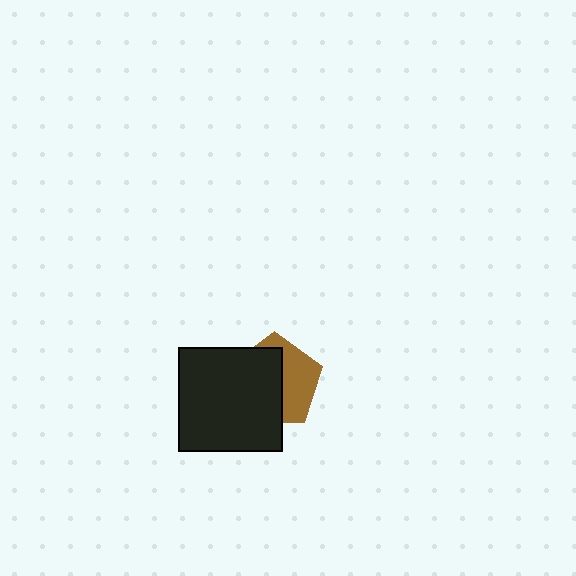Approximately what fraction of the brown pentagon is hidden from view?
Roughly 58% of the brown pentagon is hidden behind the black square.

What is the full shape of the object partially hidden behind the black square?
The partially hidden object is a brown pentagon.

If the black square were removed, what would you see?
You would see the complete brown pentagon.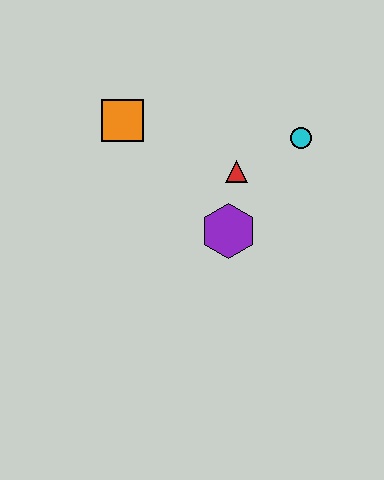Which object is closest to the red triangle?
The purple hexagon is closest to the red triangle.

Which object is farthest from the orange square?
The cyan circle is farthest from the orange square.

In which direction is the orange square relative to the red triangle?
The orange square is to the left of the red triangle.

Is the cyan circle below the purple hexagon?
No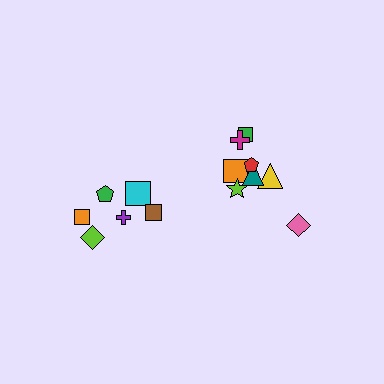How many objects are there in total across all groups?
There are 14 objects.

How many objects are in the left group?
There are 6 objects.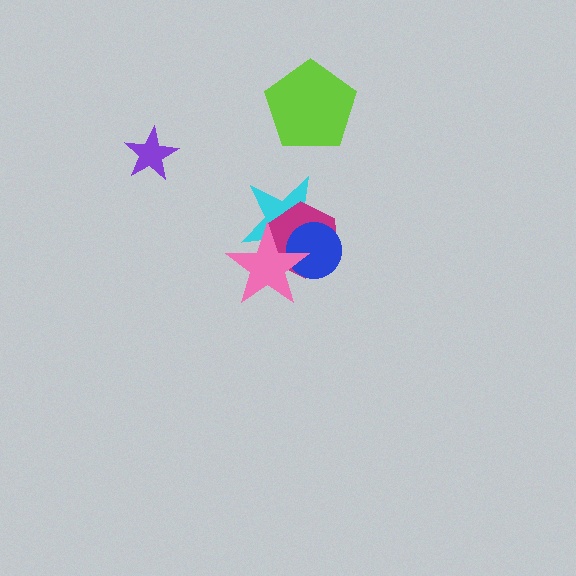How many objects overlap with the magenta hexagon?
3 objects overlap with the magenta hexagon.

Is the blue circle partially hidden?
Yes, it is partially covered by another shape.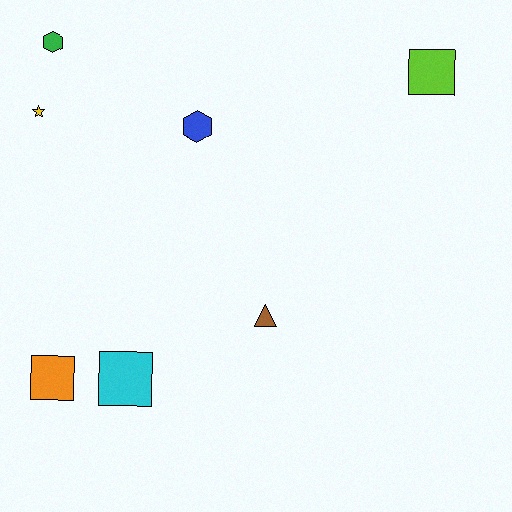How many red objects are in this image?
There are no red objects.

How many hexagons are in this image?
There are 2 hexagons.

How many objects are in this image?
There are 7 objects.